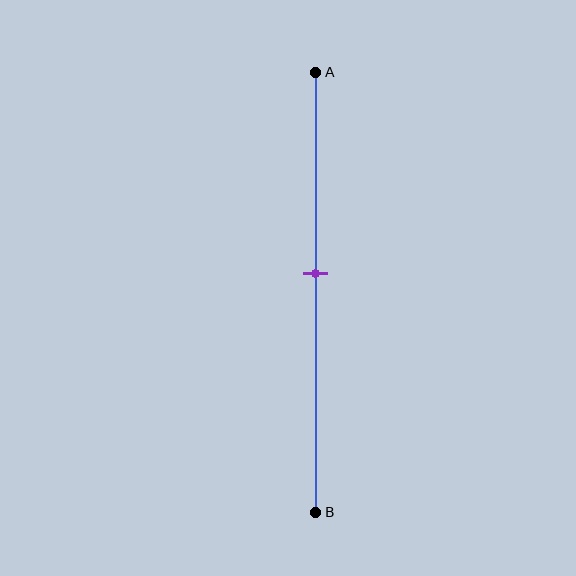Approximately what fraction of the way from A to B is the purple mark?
The purple mark is approximately 45% of the way from A to B.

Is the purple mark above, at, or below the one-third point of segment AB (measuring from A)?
The purple mark is below the one-third point of segment AB.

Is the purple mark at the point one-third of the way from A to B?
No, the mark is at about 45% from A, not at the 33% one-third point.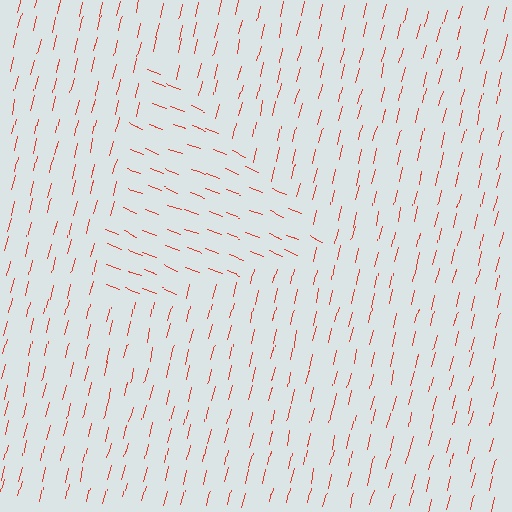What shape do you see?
I see a triangle.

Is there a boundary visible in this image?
Yes, there is a texture boundary formed by a change in line orientation.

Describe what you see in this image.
The image is filled with small red line segments. A triangle region in the image has lines oriented differently from the surrounding lines, creating a visible texture boundary.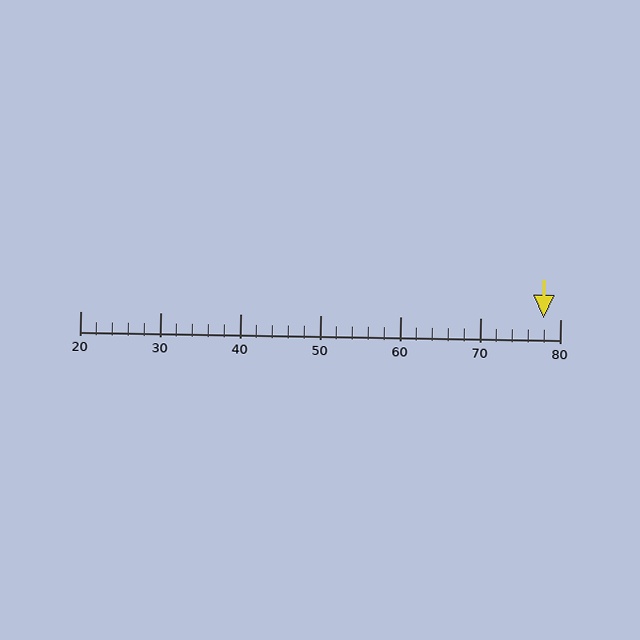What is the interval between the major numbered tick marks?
The major tick marks are spaced 10 units apart.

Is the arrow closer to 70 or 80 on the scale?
The arrow is closer to 80.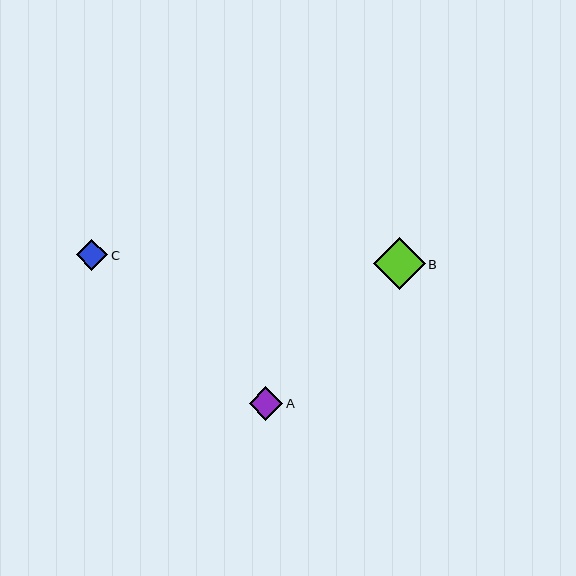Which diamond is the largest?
Diamond B is the largest with a size of approximately 52 pixels.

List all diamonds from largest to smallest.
From largest to smallest: B, A, C.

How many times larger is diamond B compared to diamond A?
Diamond B is approximately 1.6 times the size of diamond A.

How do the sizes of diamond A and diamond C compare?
Diamond A and diamond C are approximately the same size.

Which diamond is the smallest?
Diamond C is the smallest with a size of approximately 32 pixels.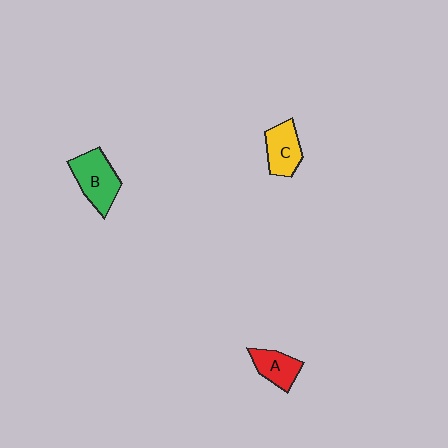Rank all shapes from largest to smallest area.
From largest to smallest: B (green), C (yellow), A (red).